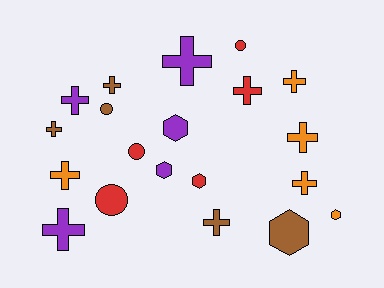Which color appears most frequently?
Purple, with 5 objects.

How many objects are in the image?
There are 20 objects.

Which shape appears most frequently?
Cross, with 11 objects.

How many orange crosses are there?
There are 4 orange crosses.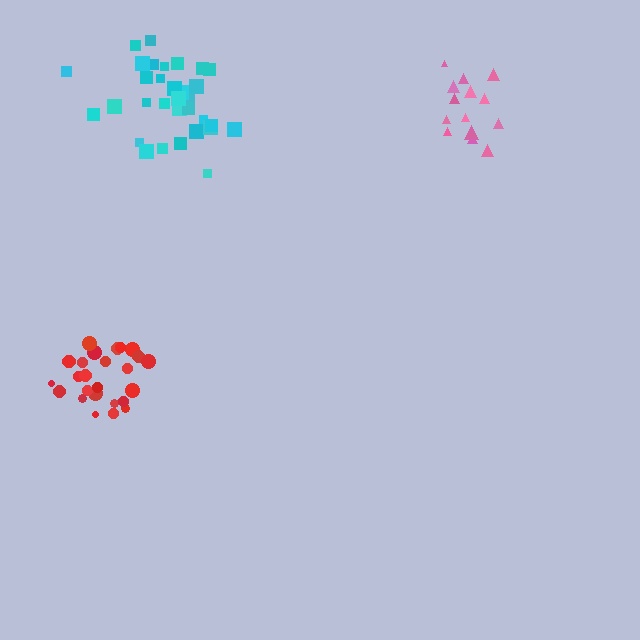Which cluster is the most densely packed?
Red.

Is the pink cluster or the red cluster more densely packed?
Red.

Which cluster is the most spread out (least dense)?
Cyan.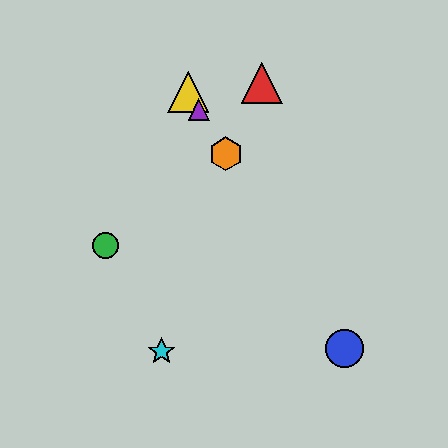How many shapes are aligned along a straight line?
4 shapes (the blue circle, the yellow triangle, the purple triangle, the orange hexagon) are aligned along a straight line.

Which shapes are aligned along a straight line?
The blue circle, the yellow triangle, the purple triangle, the orange hexagon are aligned along a straight line.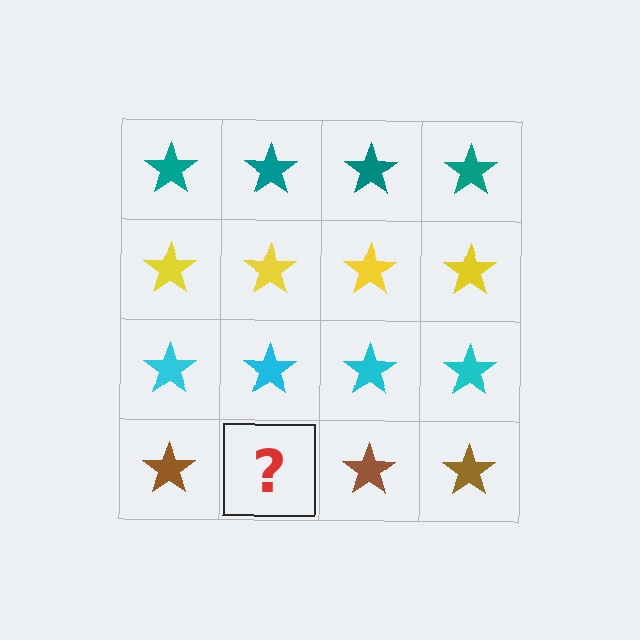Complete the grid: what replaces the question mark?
The question mark should be replaced with a brown star.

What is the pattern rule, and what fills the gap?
The rule is that each row has a consistent color. The gap should be filled with a brown star.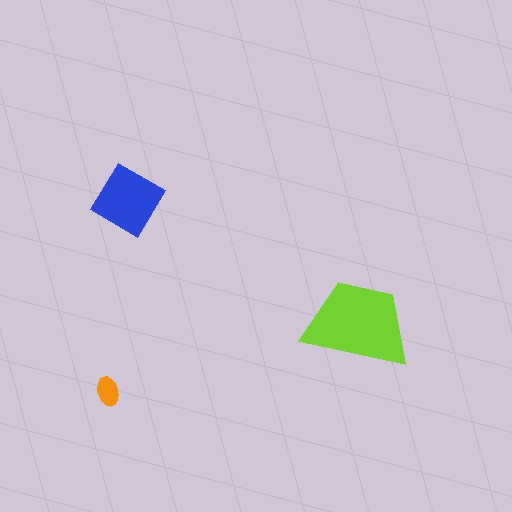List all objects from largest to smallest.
The lime trapezoid, the blue diamond, the orange ellipse.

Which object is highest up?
The blue diamond is topmost.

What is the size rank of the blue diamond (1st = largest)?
2nd.